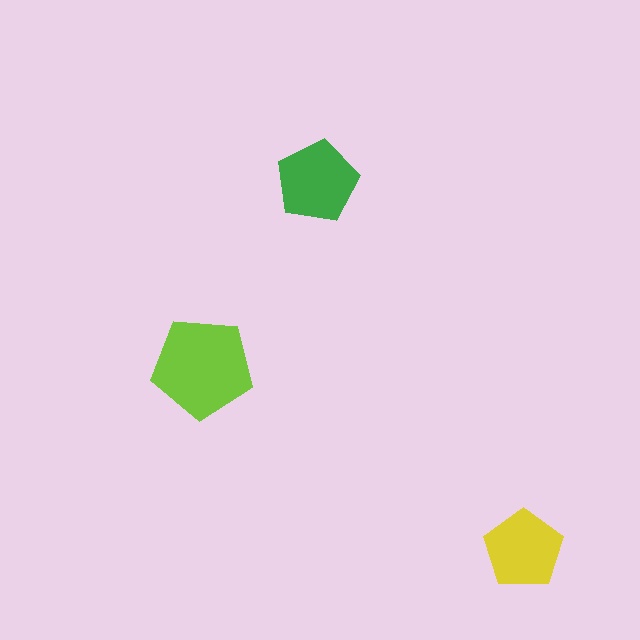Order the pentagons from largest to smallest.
the lime one, the green one, the yellow one.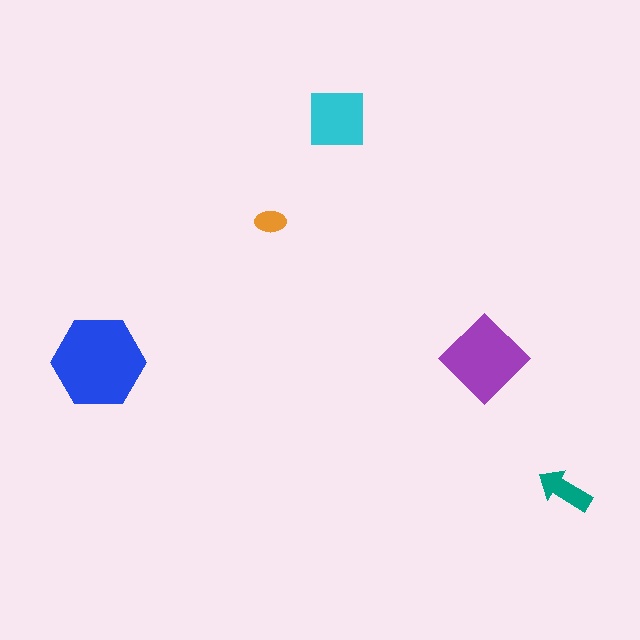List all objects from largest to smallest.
The blue hexagon, the purple diamond, the cyan square, the teal arrow, the orange ellipse.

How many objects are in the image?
There are 5 objects in the image.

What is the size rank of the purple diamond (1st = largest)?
2nd.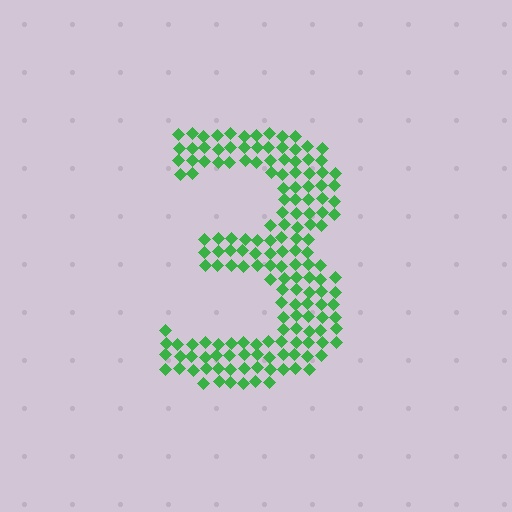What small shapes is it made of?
It is made of small diamonds.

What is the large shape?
The large shape is the digit 3.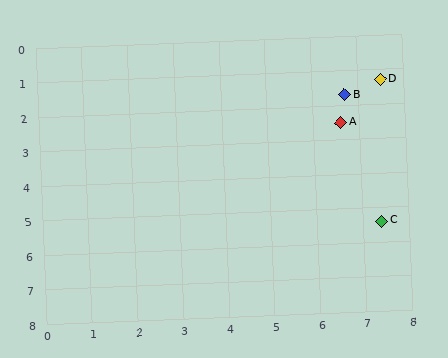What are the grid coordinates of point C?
Point C is at approximately (7.4, 5.4).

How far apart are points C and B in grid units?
Points C and B are about 3.8 grid units apart.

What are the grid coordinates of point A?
Point A is at approximately (6.6, 2.5).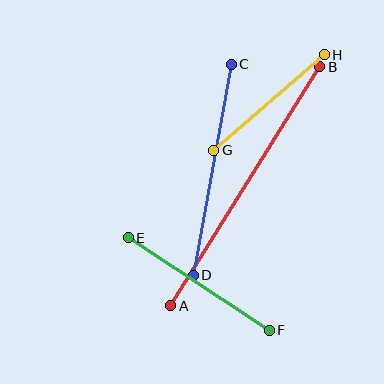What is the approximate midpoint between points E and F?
The midpoint is at approximately (199, 284) pixels.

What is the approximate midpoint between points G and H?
The midpoint is at approximately (269, 102) pixels.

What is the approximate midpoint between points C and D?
The midpoint is at approximately (212, 170) pixels.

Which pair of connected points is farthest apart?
Points A and B are farthest apart.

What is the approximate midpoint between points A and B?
The midpoint is at approximately (245, 186) pixels.